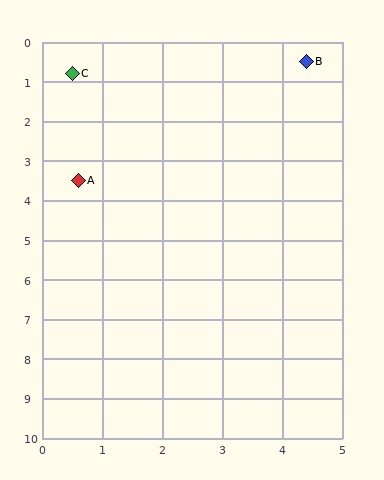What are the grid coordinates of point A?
Point A is at approximately (0.6, 3.5).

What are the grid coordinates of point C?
Point C is at approximately (0.5, 0.8).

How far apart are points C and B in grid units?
Points C and B are about 3.9 grid units apart.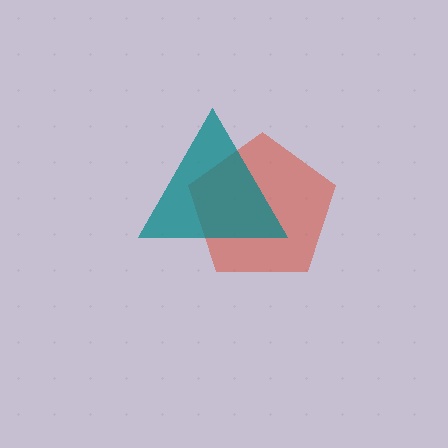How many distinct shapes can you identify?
There are 2 distinct shapes: a red pentagon, a teal triangle.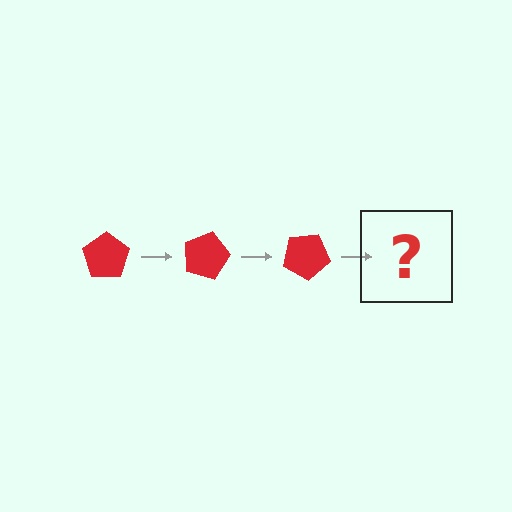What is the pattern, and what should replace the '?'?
The pattern is that the pentagon rotates 15 degrees each step. The '?' should be a red pentagon rotated 45 degrees.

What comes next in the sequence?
The next element should be a red pentagon rotated 45 degrees.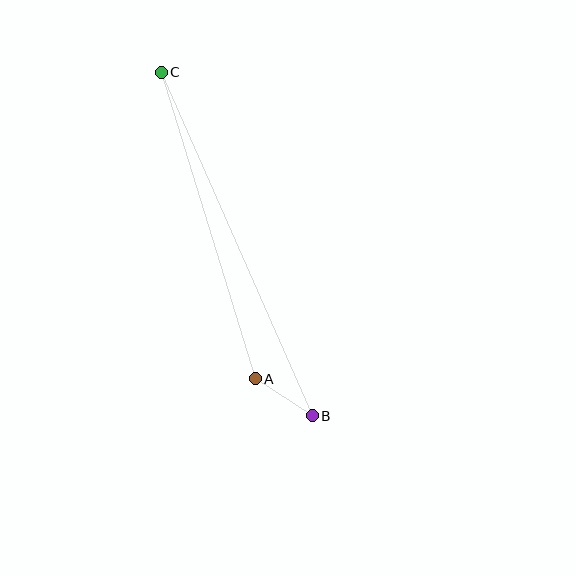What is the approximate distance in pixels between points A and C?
The distance between A and C is approximately 321 pixels.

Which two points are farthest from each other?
Points B and C are farthest from each other.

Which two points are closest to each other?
Points A and B are closest to each other.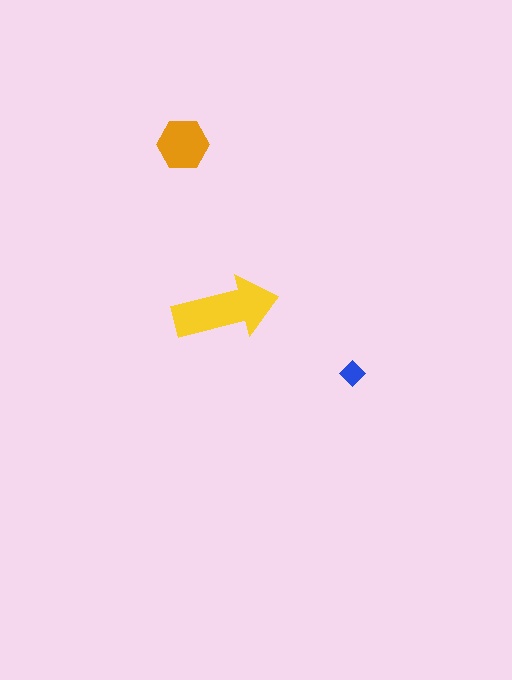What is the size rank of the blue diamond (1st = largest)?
3rd.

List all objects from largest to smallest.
The yellow arrow, the orange hexagon, the blue diamond.